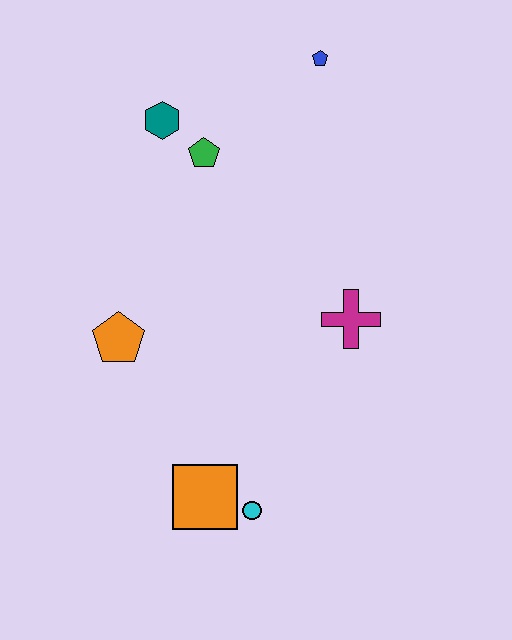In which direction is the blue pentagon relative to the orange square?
The blue pentagon is above the orange square.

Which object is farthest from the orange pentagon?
The blue pentagon is farthest from the orange pentagon.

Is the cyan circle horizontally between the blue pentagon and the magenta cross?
No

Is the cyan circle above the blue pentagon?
No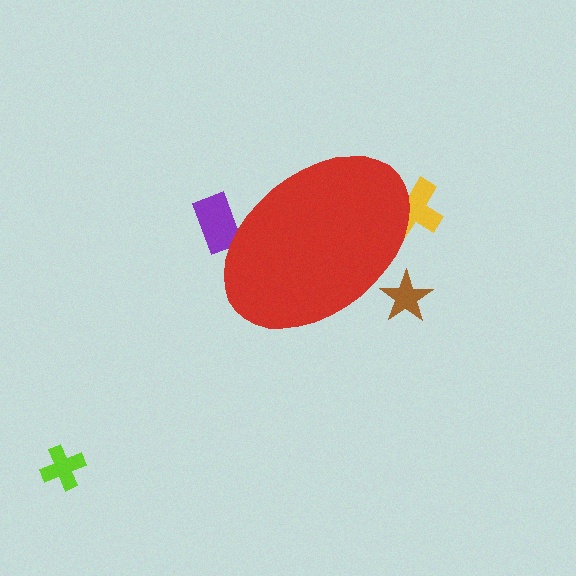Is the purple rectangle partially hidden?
Yes, the purple rectangle is partially hidden behind the red ellipse.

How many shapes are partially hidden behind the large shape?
3 shapes are partially hidden.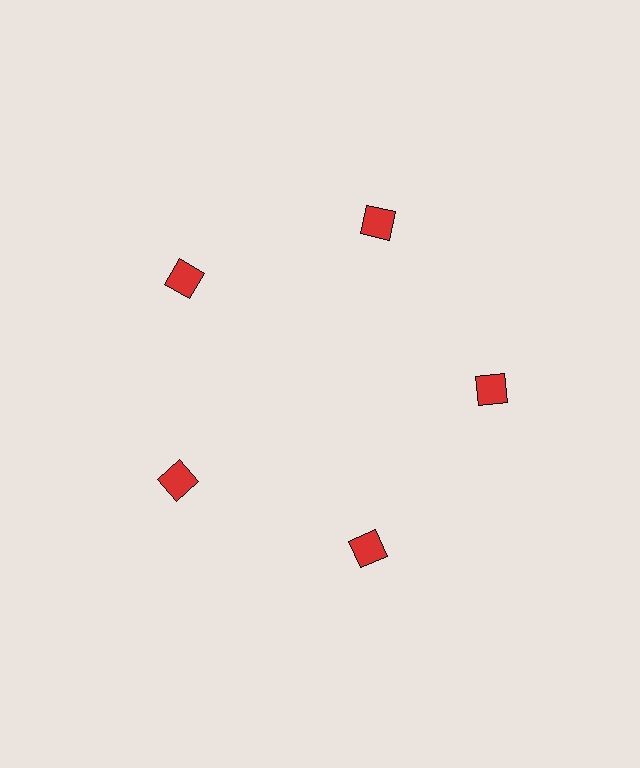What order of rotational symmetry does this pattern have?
This pattern has 5-fold rotational symmetry.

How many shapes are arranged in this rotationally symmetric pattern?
There are 5 shapes, arranged in 5 groups of 1.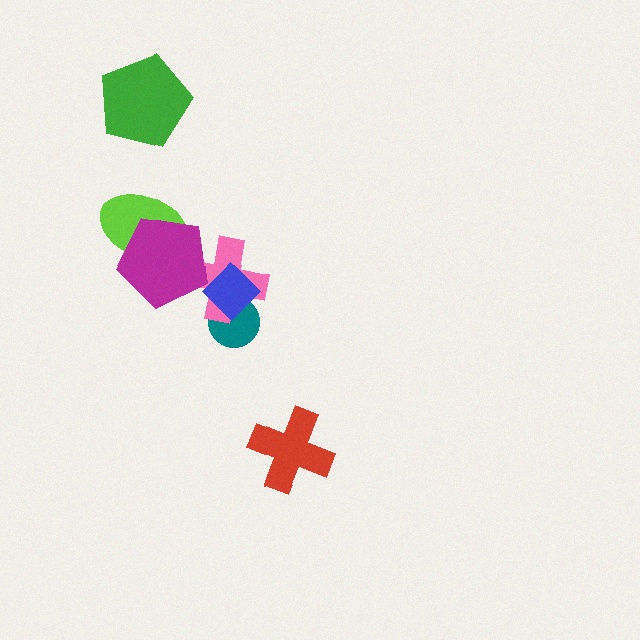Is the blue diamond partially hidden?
No, no other shape covers it.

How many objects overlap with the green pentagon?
0 objects overlap with the green pentagon.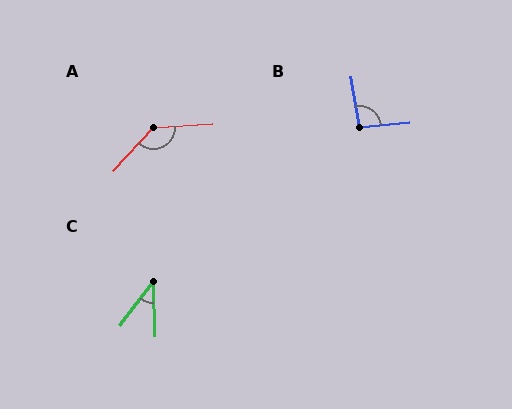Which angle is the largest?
A, at approximately 136 degrees.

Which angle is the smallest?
C, at approximately 39 degrees.